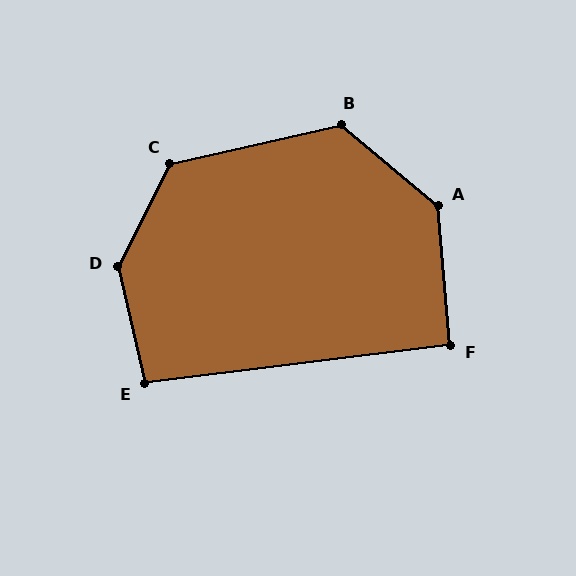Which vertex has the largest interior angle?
D, at approximately 140 degrees.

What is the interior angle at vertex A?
Approximately 134 degrees (obtuse).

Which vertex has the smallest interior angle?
F, at approximately 92 degrees.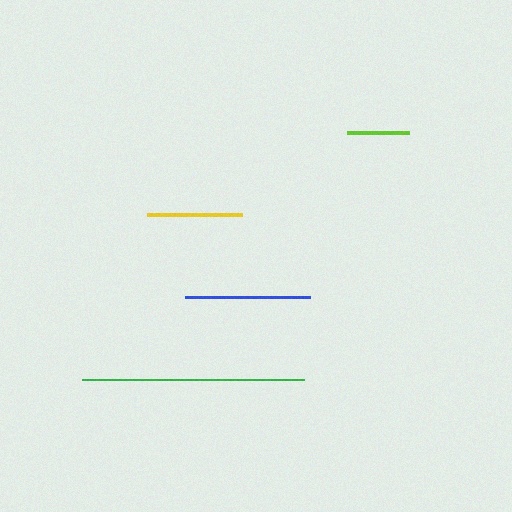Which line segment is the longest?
The green line is the longest at approximately 222 pixels.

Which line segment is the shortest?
The lime line is the shortest at approximately 62 pixels.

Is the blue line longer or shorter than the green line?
The green line is longer than the blue line.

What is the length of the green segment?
The green segment is approximately 222 pixels long.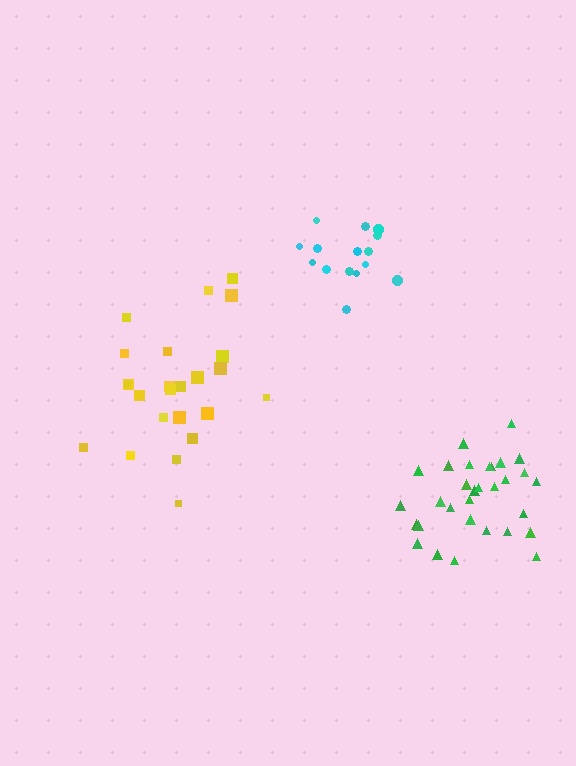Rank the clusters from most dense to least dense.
cyan, green, yellow.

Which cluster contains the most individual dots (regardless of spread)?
Green (31).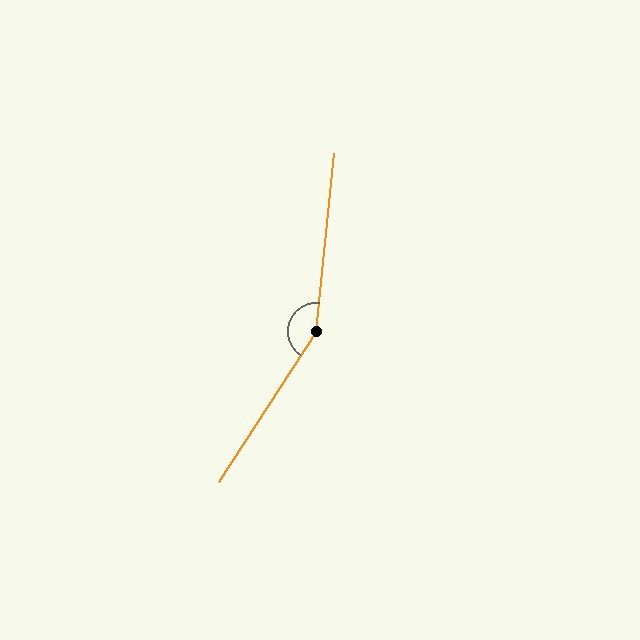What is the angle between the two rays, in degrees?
Approximately 153 degrees.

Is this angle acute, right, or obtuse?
It is obtuse.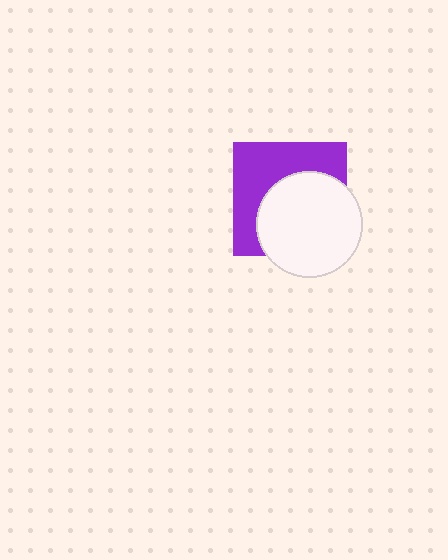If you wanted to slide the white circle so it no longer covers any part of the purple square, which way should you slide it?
Slide it toward the lower-right — that is the most direct way to separate the two shapes.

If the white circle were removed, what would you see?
You would see the complete purple square.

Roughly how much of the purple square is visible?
About half of it is visible (roughly 47%).